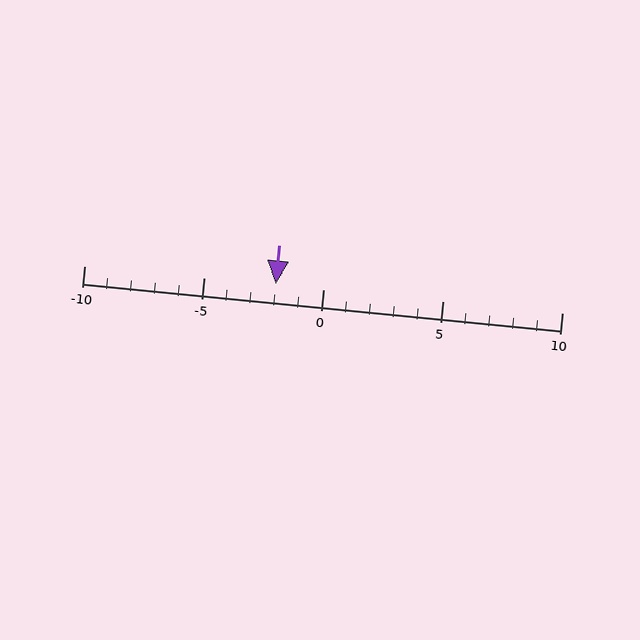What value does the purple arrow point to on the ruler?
The purple arrow points to approximately -2.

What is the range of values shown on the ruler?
The ruler shows values from -10 to 10.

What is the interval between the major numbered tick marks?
The major tick marks are spaced 5 units apart.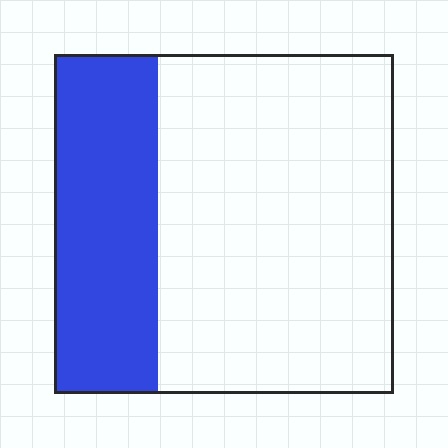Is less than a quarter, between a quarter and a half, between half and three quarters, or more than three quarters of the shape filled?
Between a quarter and a half.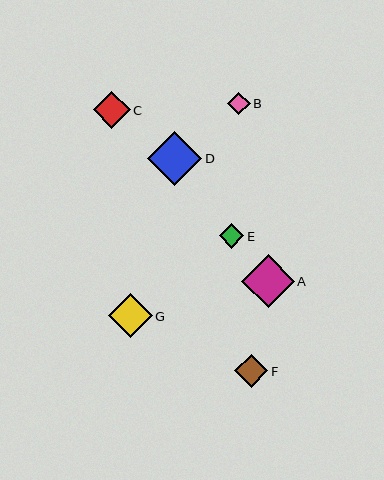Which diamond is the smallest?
Diamond B is the smallest with a size of approximately 22 pixels.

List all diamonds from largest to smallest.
From largest to smallest: D, A, G, C, F, E, B.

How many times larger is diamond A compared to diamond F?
Diamond A is approximately 1.6 times the size of diamond F.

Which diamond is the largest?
Diamond D is the largest with a size of approximately 54 pixels.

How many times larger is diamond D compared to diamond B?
Diamond D is approximately 2.4 times the size of diamond B.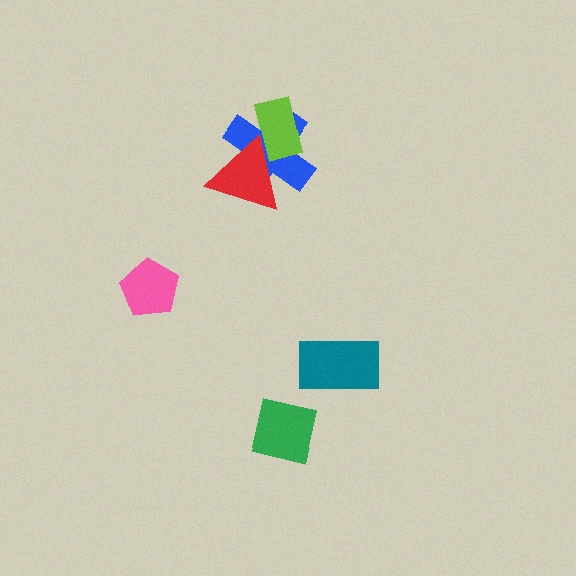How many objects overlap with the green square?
0 objects overlap with the green square.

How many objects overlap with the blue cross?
2 objects overlap with the blue cross.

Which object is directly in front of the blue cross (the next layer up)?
The red triangle is directly in front of the blue cross.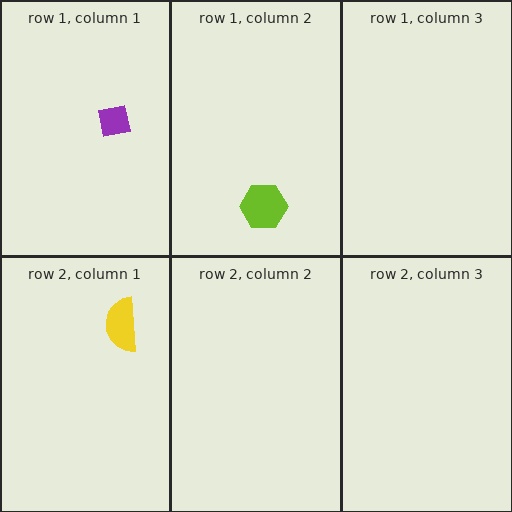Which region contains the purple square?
The row 1, column 1 region.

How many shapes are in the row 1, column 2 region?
1.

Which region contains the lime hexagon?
The row 1, column 2 region.